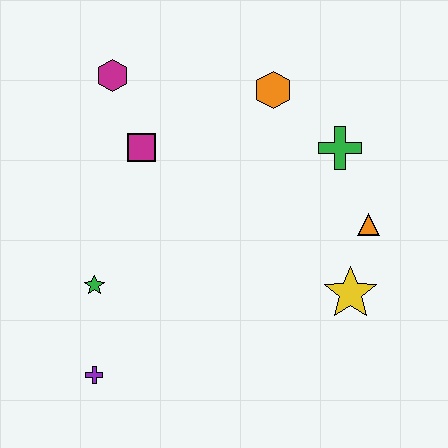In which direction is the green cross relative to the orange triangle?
The green cross is above the orange triangle.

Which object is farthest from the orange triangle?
The purple cross is farthest from the orange triangle.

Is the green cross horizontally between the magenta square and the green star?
No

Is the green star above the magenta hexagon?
No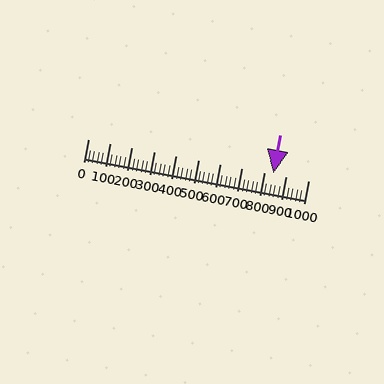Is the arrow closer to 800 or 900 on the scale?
The arrow is closer to 800.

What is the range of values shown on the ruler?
The ruler shows values from 0 to 1000.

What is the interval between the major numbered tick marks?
The major tick marks are spaced 100 units apart.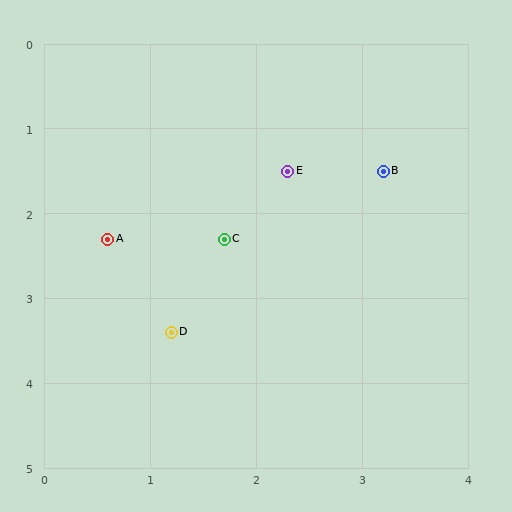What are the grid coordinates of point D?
Point D is at approximately (1.2, 3.4).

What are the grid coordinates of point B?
Point B is at approximately (3.2, 1.5).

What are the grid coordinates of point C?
Point C is at approximately (1.7, 2.3).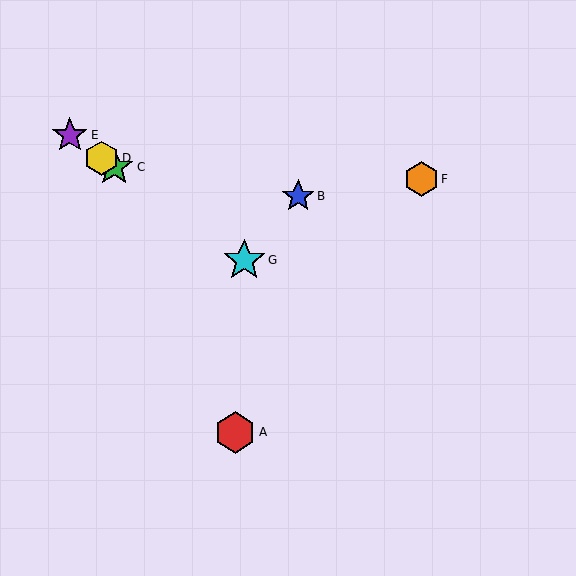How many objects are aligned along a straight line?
4 objects (C, D, E, G) are aligned along a straight line.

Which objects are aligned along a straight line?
Objects C, D, E, G are aligned along a straight line.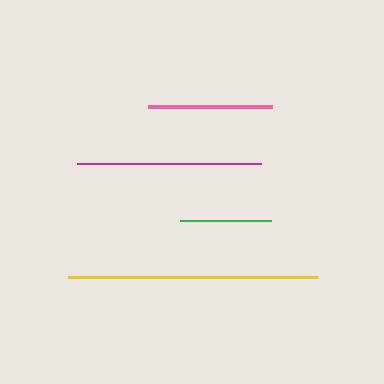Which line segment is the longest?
The yellow line is the longest at approximately 249 pixels.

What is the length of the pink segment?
The pink segment is approximately 124 pixels long.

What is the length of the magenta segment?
The magenta segment is approximately 185 pixels long.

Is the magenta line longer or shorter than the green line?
The magenta line is longer than the green line.